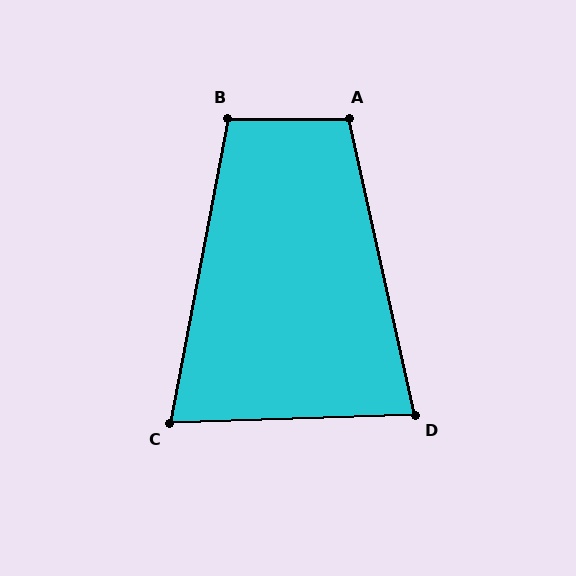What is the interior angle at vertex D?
Approximately 79 degrees (acute).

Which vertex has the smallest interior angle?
C, at approximately 77 degrees.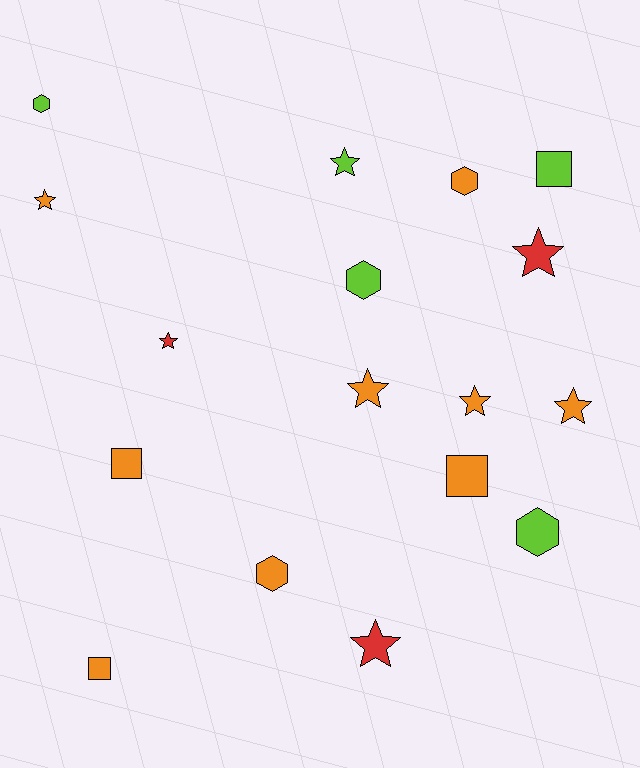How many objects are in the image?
There are 17 objects.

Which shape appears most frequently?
Star, with 8 objects.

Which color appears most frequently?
Orange, with 9 objects.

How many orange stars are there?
There are 4 orange stars.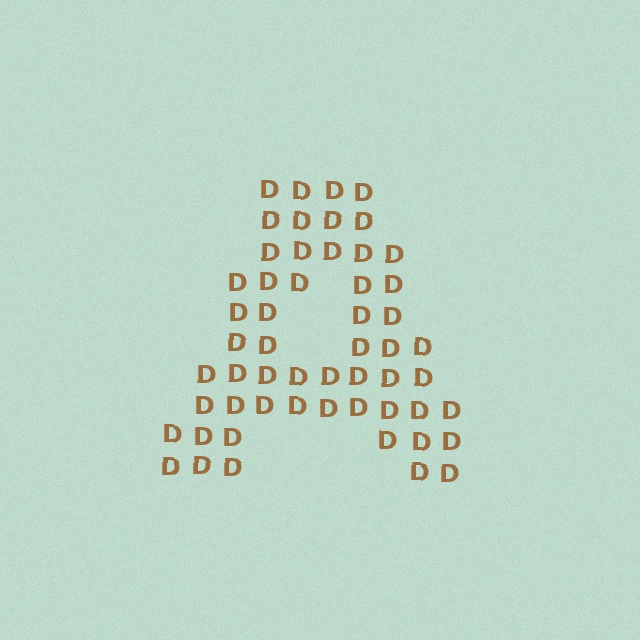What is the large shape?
The large shape is the letter A.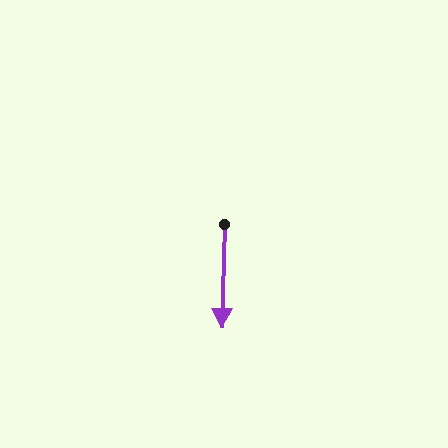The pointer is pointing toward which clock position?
Roughly 6 o'clock.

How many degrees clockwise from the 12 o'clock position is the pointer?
Approximately 181 degrees.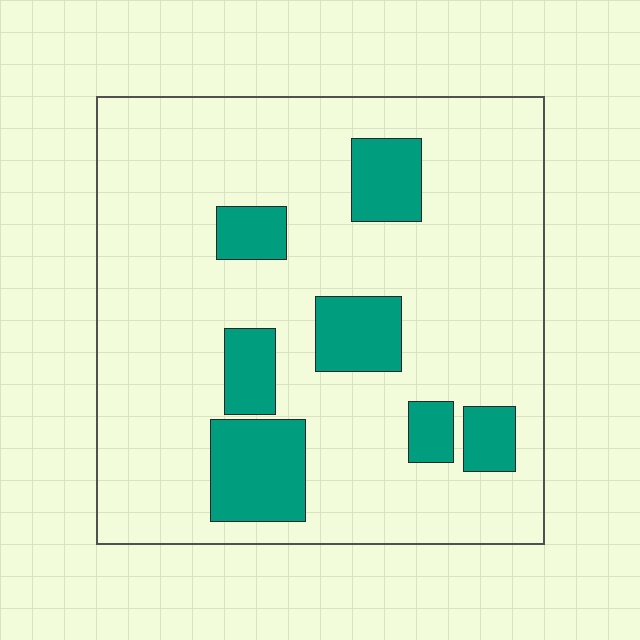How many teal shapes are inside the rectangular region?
7.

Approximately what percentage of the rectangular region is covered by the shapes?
Approximately 20%.